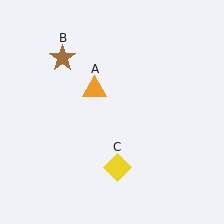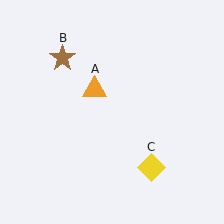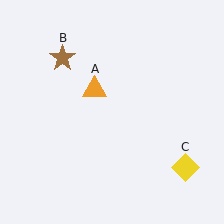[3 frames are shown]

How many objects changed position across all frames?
1 object changed position: yellow diamond (object C).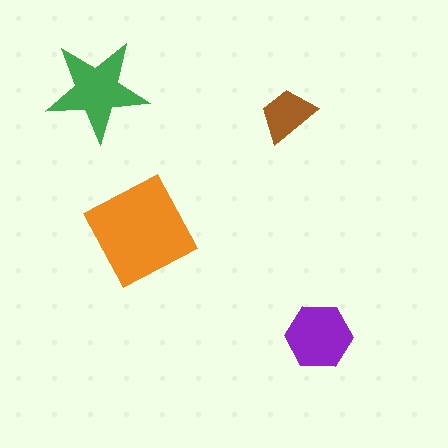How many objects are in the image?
There are 4 objects in the image.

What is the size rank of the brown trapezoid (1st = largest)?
4th.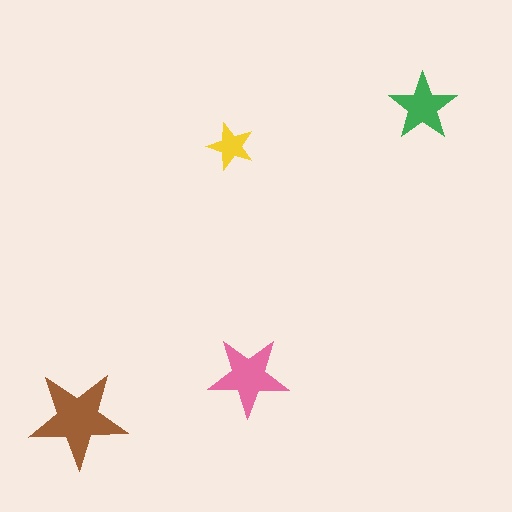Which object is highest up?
The green star is topmost.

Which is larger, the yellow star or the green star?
The green one.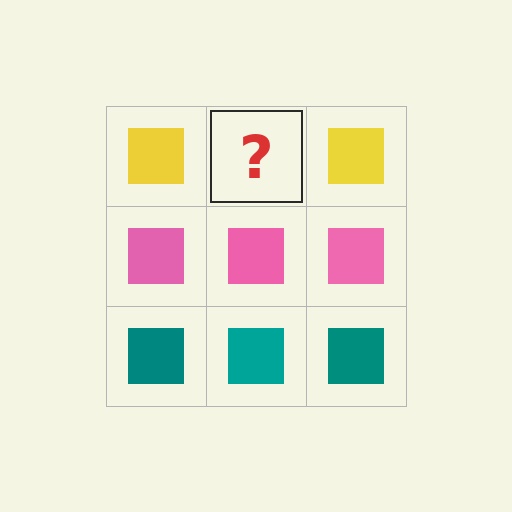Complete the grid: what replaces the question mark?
The question mark should be replaced with a yellow square.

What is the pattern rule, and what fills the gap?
The rule is that each row has a consistent color. The gap should be filled with a yellow square.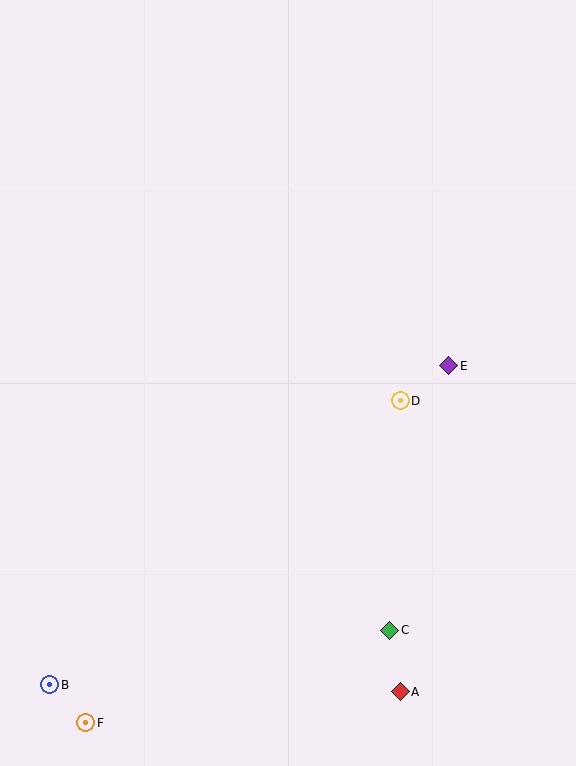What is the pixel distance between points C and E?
The distance between C and E is 271 pixels.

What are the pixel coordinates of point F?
Point F is at (86, 723).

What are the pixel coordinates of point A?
Point A is at (400, 692).